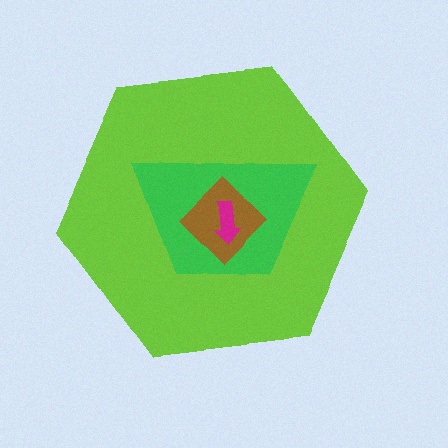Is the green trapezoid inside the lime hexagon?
Yes.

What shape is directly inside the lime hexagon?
The green trapezoid.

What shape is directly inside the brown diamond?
The magenta arrow.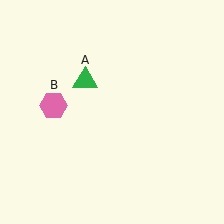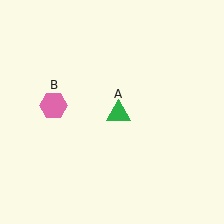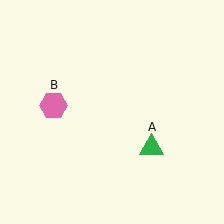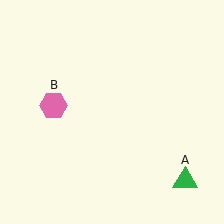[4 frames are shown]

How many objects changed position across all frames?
1 object changed position: green triangle (object A).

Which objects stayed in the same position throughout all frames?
Pink hexagon (object B) remained stationary.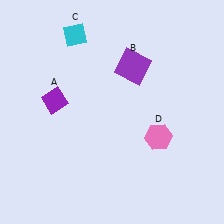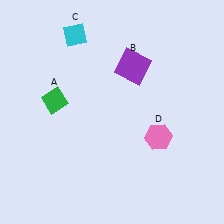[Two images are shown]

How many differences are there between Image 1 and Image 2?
There is 1 difference between the two images.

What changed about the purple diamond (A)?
In Image 1, A is purple. In Image 2, it changed to green.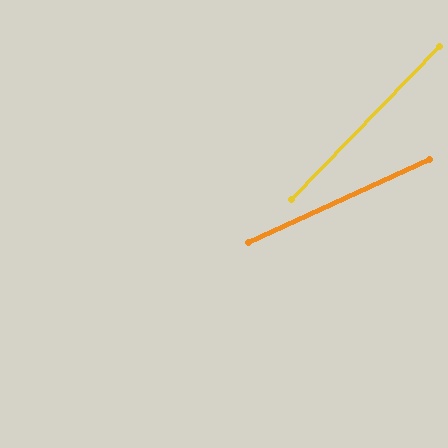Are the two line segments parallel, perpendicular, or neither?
Neither parallel nor perpendicular — they differ by about 21°.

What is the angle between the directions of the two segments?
Approximately 21 degrees.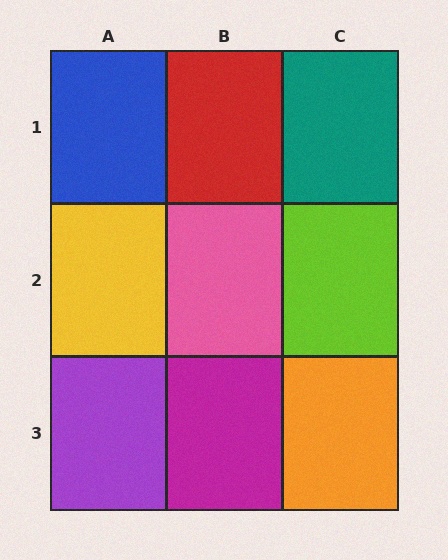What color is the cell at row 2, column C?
Lime.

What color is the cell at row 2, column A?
Yellow.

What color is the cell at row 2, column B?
Pink.